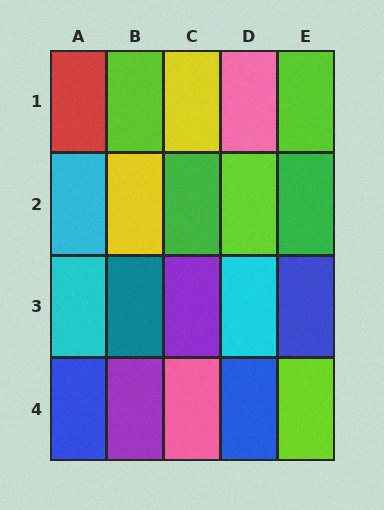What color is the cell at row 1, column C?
Yellow.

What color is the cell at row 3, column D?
Cyan.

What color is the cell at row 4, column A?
Blue.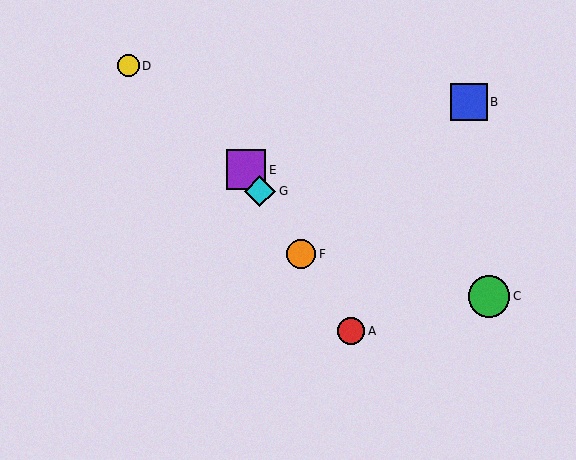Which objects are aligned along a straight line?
Objects A, E, F, G are aligned along a straight line.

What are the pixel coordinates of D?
Object D is at (128, 66).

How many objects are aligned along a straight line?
4 objects (A, E, F, G) are aligned along a straight line.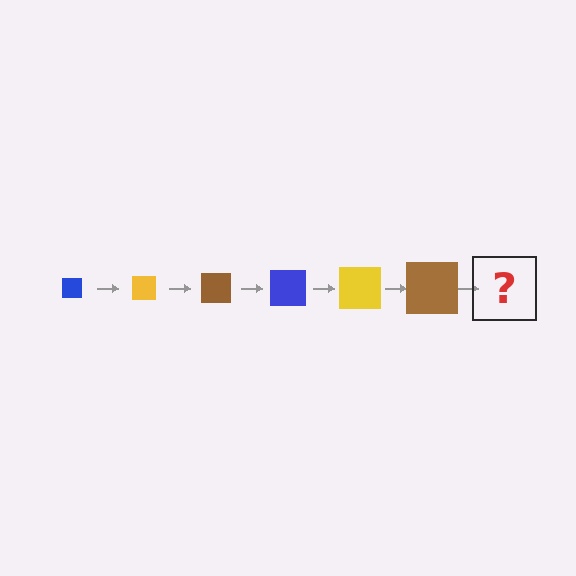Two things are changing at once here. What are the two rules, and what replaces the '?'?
The two rules are that the square grows larger each step and the color cycles through blue, yellow, and brown. The '?' should be a blue square, larger than the previous one.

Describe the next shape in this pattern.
It should be a blue square, larger than the previous one.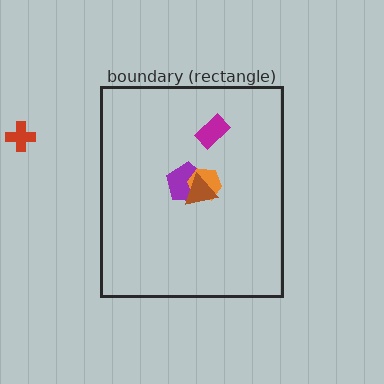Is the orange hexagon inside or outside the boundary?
Inside.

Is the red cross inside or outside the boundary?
Outside.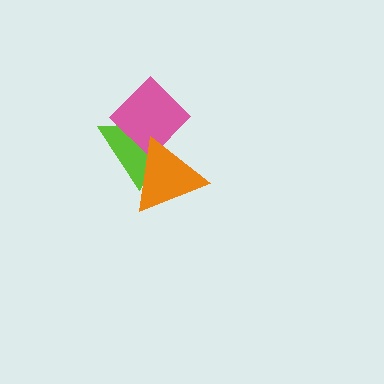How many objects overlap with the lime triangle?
2 objects overlap with the lime triangle.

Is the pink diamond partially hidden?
Yes, it is partially covered by another shape.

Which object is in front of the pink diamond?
The orange triangle is in front of the pink diamond.